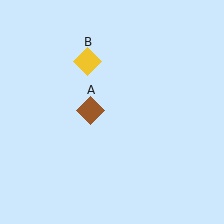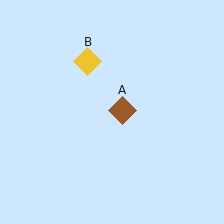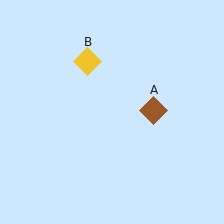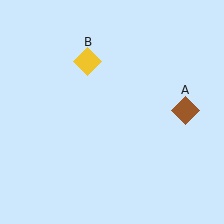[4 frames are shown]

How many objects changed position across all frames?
1 object changed position: brown diamond (object A).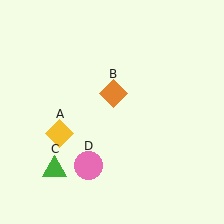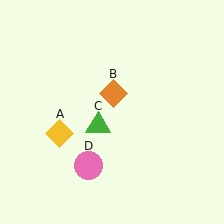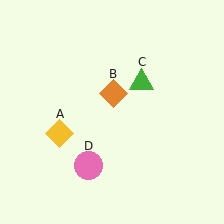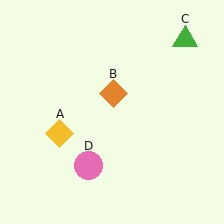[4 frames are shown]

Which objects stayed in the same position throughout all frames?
Yellow diamond (object A) and orange diamond (object B) and pink circle (object D) remained stationary.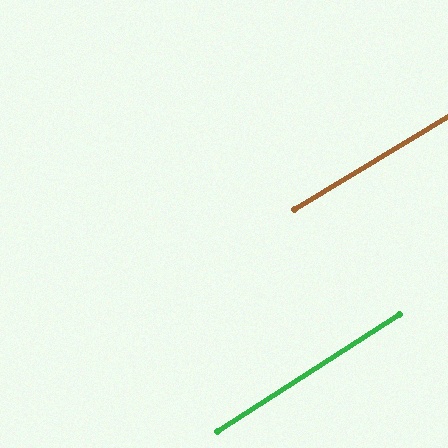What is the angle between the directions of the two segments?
Approximately 2 degrees.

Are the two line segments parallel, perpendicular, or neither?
Parallel — their directions differ by only 1.7°.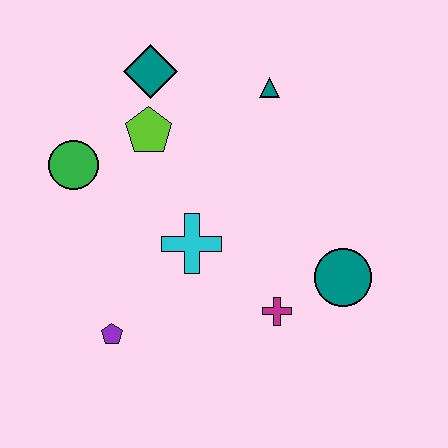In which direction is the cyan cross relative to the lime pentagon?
The cyan cross is below the lime pentagon.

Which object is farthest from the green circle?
The teal circle is farthest from the green circle.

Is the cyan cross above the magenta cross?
Yes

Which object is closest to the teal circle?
The magenta cross is closest to the teal circle.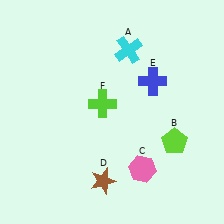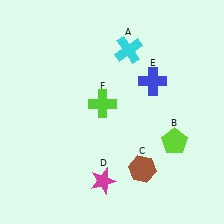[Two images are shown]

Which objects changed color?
C changed from pink to brown. D changed from brown to magenta.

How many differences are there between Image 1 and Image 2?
There are 2 differences between the two images.